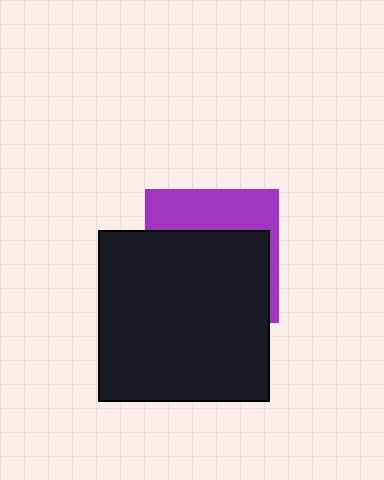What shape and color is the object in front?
The object in front is a black square.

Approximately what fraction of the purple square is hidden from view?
Roughly 65% of the purple square is hidden behind the black square.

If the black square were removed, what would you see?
You would see the complete purple square.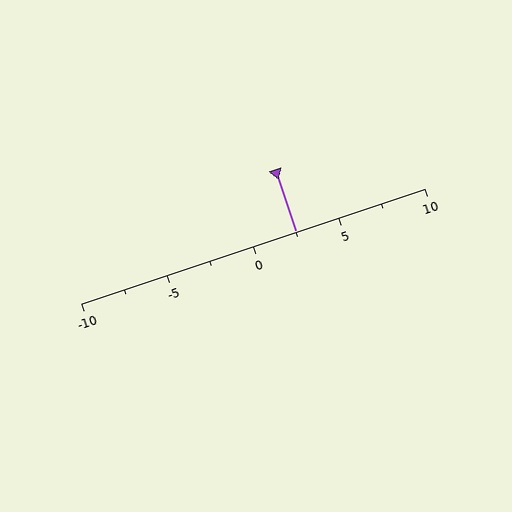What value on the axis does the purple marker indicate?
The marker indicates approximately 2.5.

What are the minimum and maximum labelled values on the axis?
The axis runs from -10 to 10.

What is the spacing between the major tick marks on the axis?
The major ticks are spaced 5 apart.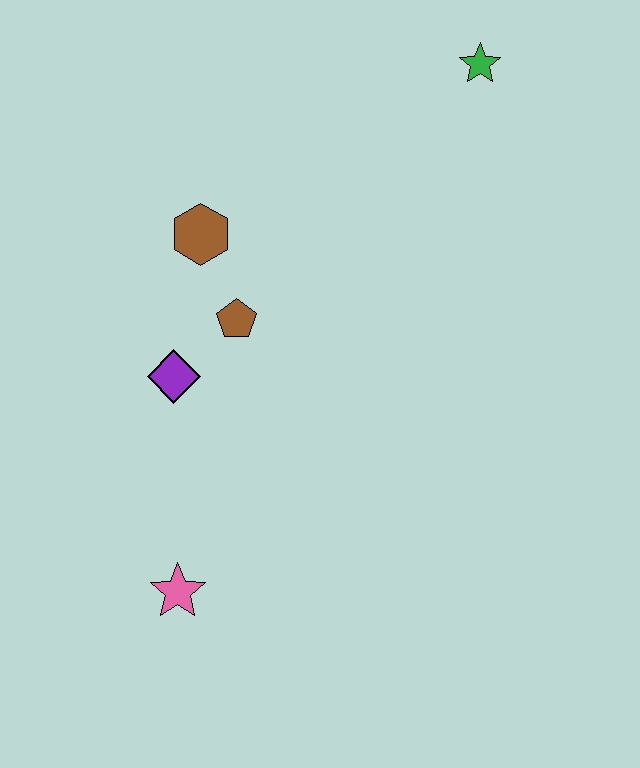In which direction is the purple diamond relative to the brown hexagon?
The purple diamond is below the brown hexagon.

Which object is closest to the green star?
The brown hexagon is closest to the green star.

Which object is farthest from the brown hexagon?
The pink star is farthest from the brown hexagon.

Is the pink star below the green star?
Yes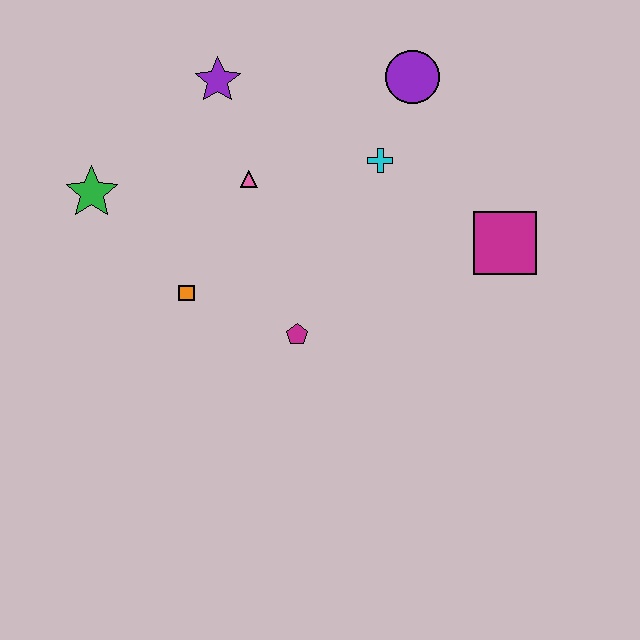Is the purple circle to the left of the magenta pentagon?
No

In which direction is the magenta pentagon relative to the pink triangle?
The magenta pentagon is below the pink triangle.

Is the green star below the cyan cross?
Yes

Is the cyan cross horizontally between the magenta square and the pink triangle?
Yes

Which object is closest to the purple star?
The pink triangle is closest to the purple star.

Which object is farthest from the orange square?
The magenta square is farthest from the orange square.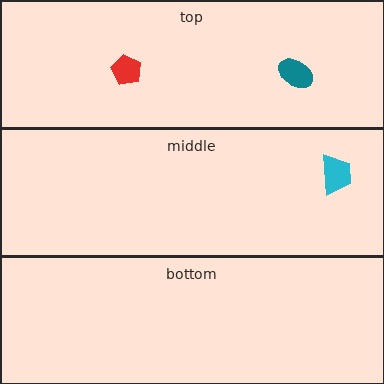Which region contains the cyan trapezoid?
The middle region.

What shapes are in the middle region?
The cyan trapezoid.